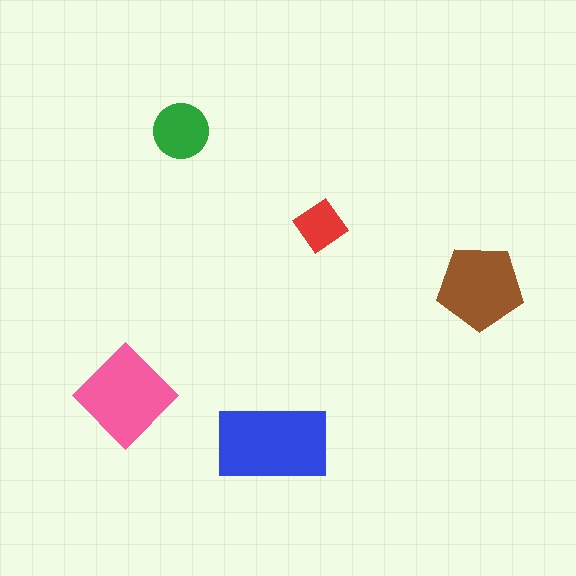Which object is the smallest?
The red diamond.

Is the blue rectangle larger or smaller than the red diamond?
Larger.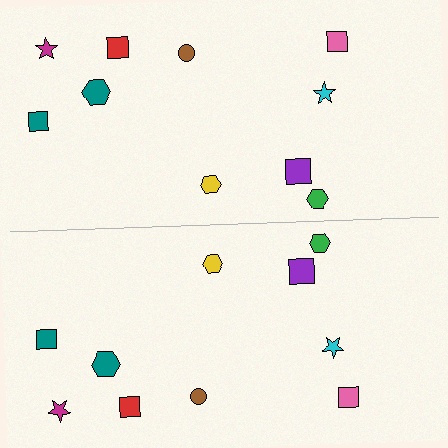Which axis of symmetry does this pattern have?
The pattern has a horizontal axis of symmetry running through the center of the image.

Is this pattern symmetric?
Yes, this pattern has bilateral (reflection) symmetry.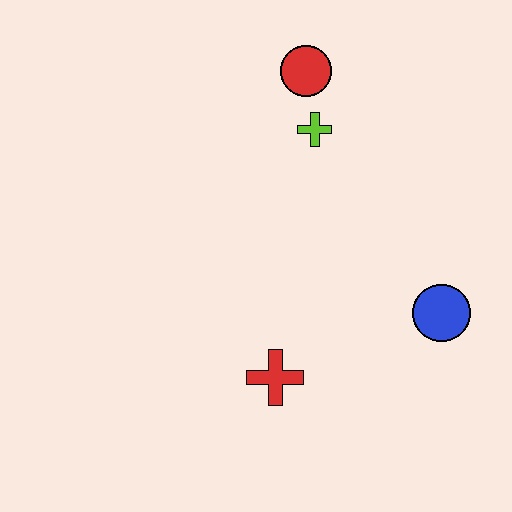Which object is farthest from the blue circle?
The red circle is farthest from the blue circle.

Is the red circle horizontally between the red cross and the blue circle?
Yes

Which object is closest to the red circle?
The lime cross is closest to the red circle.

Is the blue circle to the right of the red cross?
Yes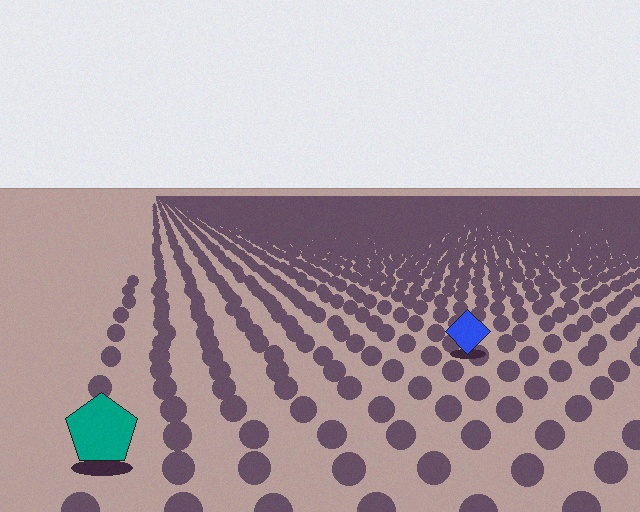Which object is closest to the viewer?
The teal pentagon is closest. The texture marks near it are larger and more spread out.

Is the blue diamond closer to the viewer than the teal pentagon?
No. The teal pentagon is closer — you can tell from the texture gradient: the ground texture is coarser near it.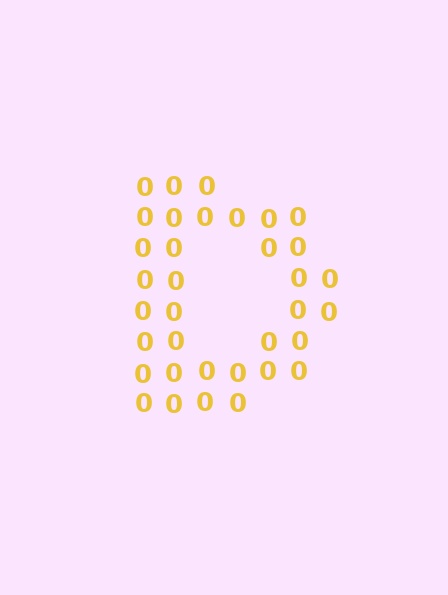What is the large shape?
The large shape is the letter D.